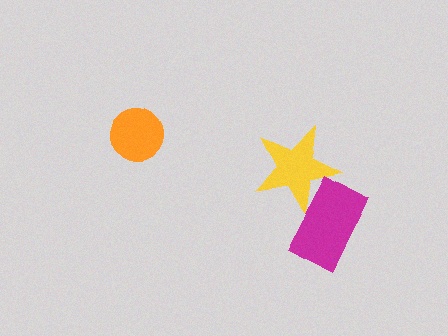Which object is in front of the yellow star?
The magenta rectangle is in front of the yellow star.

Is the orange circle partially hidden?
No, no other shape covers it.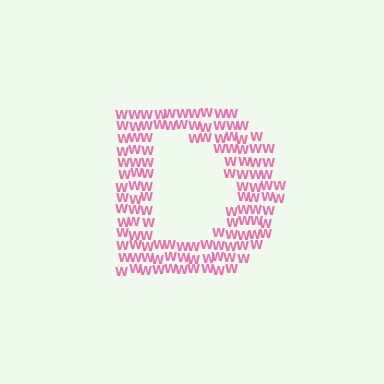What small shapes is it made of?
It is made of small letter W's.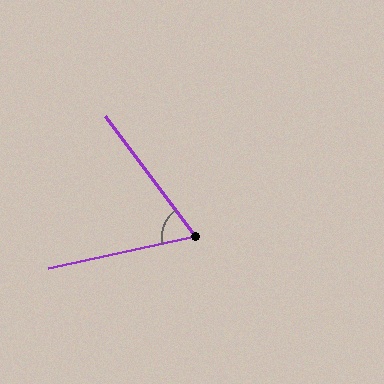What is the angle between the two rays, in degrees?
Approximately 65 degrees.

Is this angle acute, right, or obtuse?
It is acute.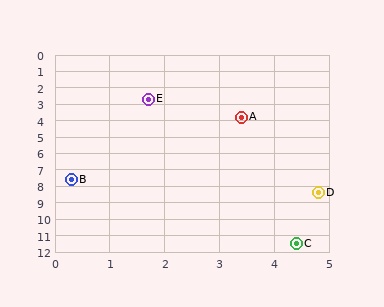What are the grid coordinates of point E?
Point E is at approximately (1.7, 2.7).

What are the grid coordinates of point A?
Point A is at approximately (3.4, 3.8).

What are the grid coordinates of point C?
Point C is at approximately (4.4, 11.5).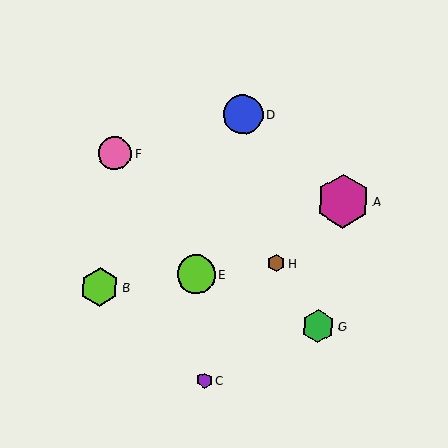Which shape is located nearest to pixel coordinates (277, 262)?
The brown hexagon (labeled H) at (276, 263) is nearest to that location.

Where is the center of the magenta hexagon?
The center of the magenta hexagon is at (343, 201).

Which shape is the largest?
The magenta hexagon (labeled A) is the largest.